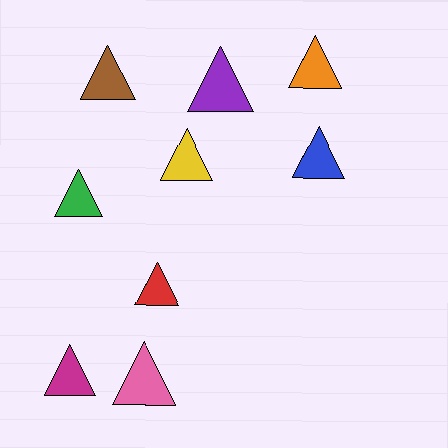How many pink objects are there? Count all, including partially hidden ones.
There is 1 pink object.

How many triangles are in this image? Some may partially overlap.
There are 9 triangles.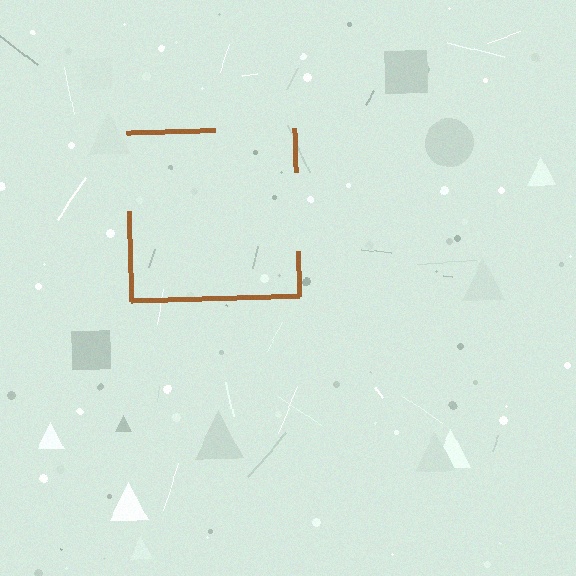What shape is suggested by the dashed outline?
The dashed outline suggests a square.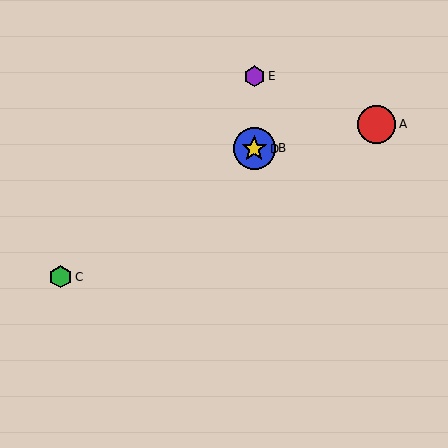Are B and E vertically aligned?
Yes, both are at x≈254.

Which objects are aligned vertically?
Objects B, D, E are aligned vertically.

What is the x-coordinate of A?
Object A is at x≈377.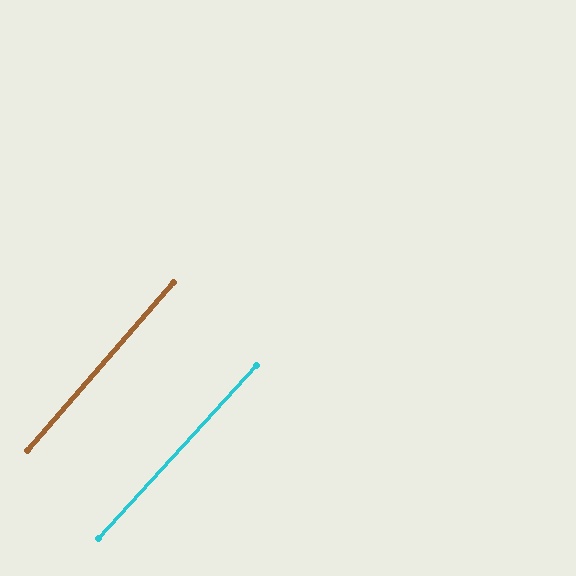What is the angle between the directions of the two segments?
Approximately 1 degree.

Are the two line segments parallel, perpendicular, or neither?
Parallel — their directions differ by only 1.3°.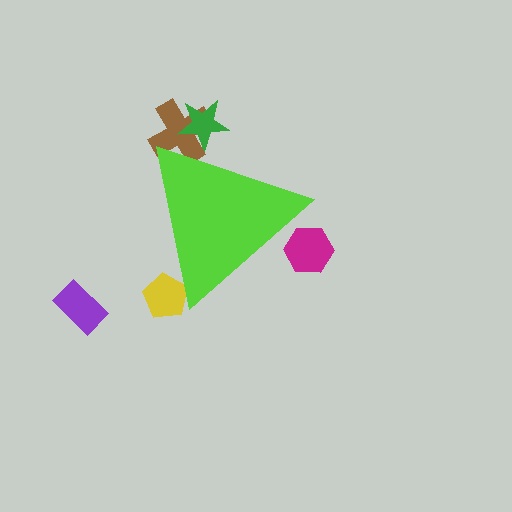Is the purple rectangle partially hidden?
No, the purple rectangle is fully visible.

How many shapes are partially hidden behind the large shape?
4 shapes are partially hidden.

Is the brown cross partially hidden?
Yes, the brown cross is partially hidden behind the lime triangle.